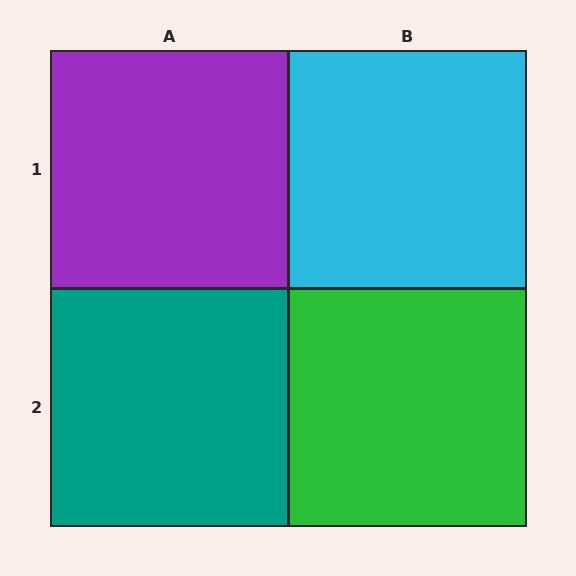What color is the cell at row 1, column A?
Purple.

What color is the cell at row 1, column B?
Cyan.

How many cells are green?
1 cell is green.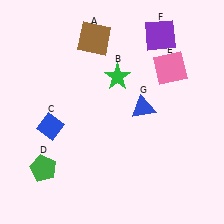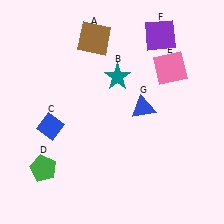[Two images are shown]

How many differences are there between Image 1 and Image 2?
There is 1 difference between the two images.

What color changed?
The star (B) changed from green in Image 1 to teal in Image 2.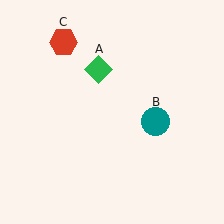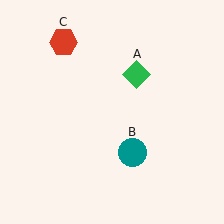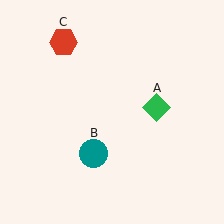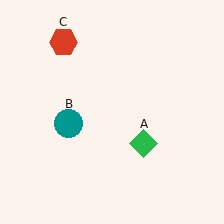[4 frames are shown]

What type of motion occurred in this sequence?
The green diamond (object A), teal circle (object B) rotated clockwise around the center of the scene.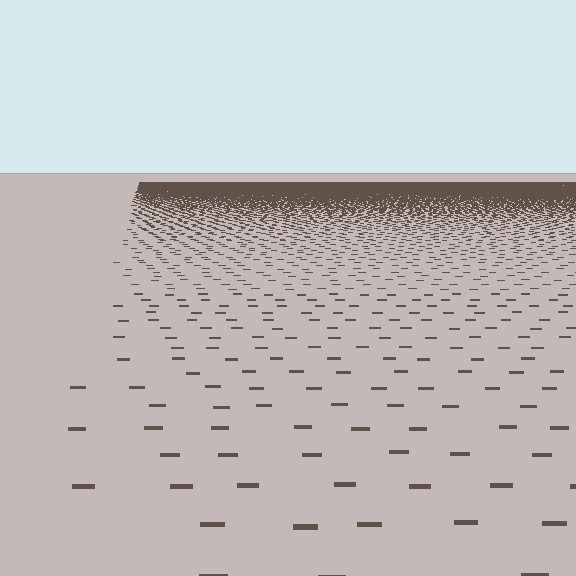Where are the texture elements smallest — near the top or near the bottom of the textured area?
Near the top.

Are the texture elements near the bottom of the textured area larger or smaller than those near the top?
Larger. Near the bottom, elements are closer to the viewer and appear at a bigger on-screen size.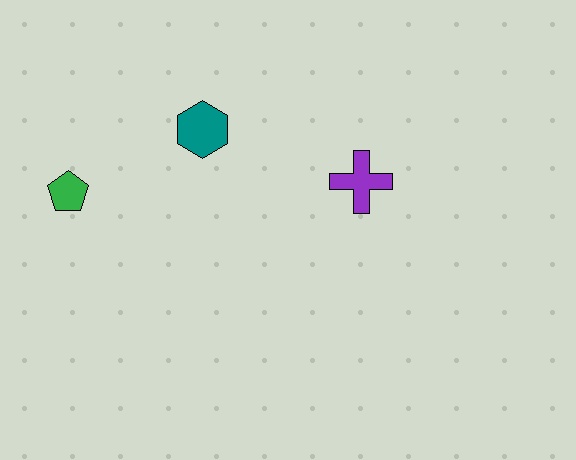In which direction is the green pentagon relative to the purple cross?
The green pentagon is to the left of the purple cross.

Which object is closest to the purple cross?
The teal hexagon is closest to the purple cross.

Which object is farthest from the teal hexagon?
The purple cross is farthest from the teal hexagon.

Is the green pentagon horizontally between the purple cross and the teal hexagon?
No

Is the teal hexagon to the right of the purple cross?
No